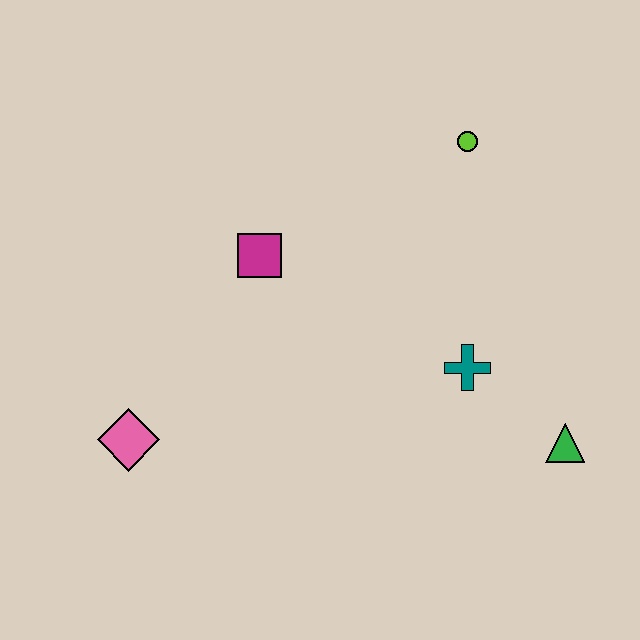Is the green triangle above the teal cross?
No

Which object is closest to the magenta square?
The pink diamond is closest to the magenta square.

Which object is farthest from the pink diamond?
The lime circle is farthest from the pink diamond.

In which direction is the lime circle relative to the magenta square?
The lime circle is to the right of the magenta square.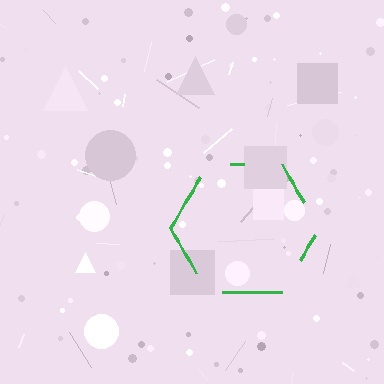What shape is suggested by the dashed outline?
The dashed outline suggests a hexagon.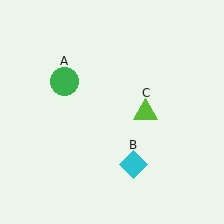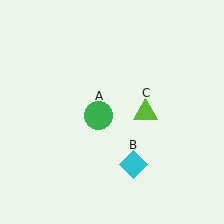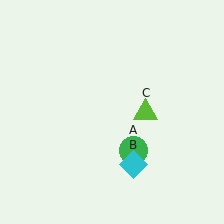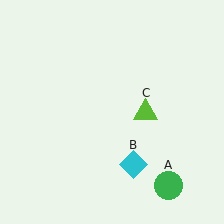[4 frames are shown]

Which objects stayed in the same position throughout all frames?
Cyan diamond (object B) and lime triangle (object C) remained stationary.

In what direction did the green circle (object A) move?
The green circle (object A) moved down and to the right.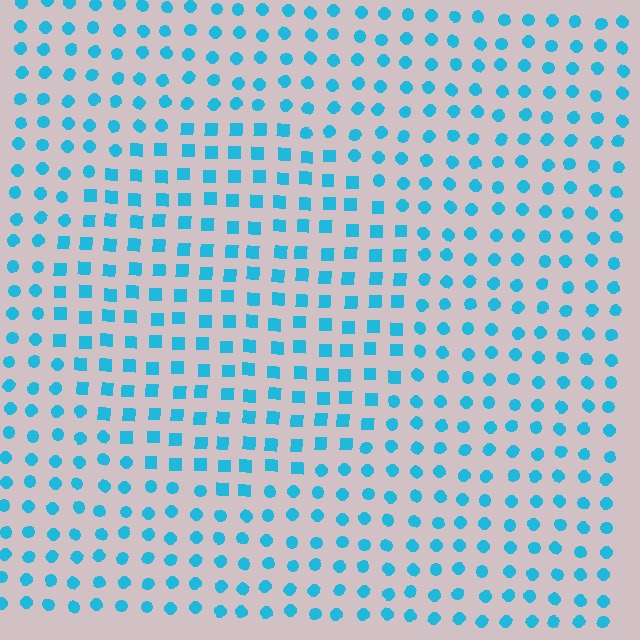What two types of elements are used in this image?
The image uses squares inside the circle region and circles outside it.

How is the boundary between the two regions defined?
The boundary is defined by a change in element shape: squares inside vs. circles outside. All elements share the same color and spacing.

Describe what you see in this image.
The image is filled with small cyan elements arranged in a uniform grid. A circle-shaped region contains squares, while the surrounding area contains circles. The boundary is defined purely by the change in element shape.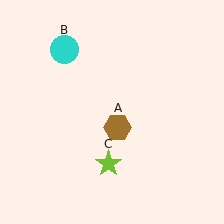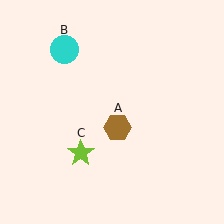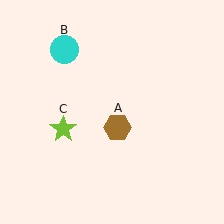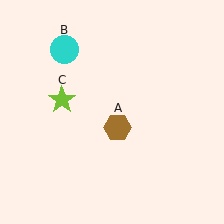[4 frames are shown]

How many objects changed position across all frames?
1 object changed position: lime star (object C).